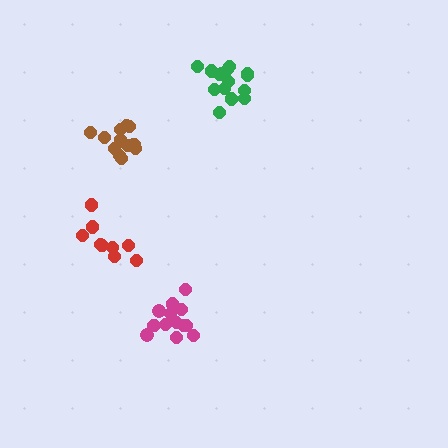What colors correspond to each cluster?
The clusters are colored: magenta, brown, green, red.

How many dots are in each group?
Group 1: 13 dots, Group 2: 12 dots, Group 3: 15 dots, Group 4: 9 dots (49 total).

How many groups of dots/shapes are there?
There are 4 groups.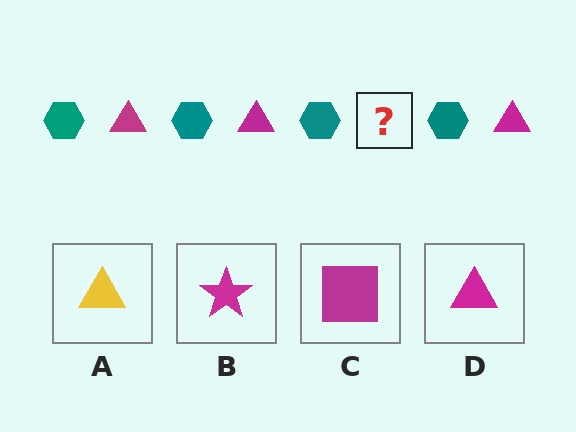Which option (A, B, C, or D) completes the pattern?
D.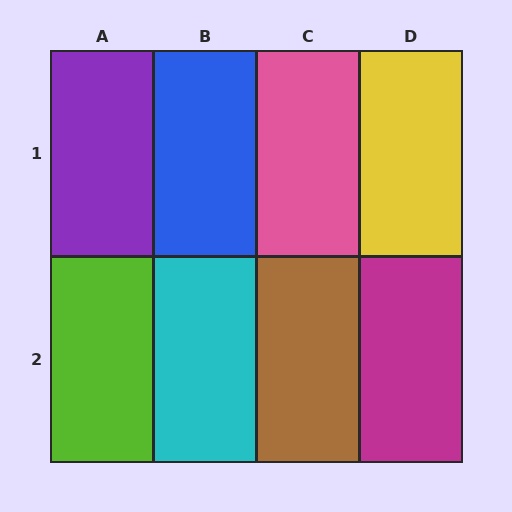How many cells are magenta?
1 cell is magenta.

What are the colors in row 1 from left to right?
Purple, blue, pink, yellow.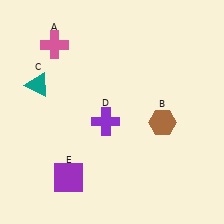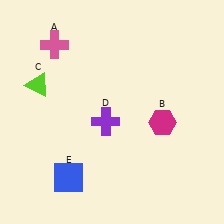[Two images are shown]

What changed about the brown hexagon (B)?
In Image 1, B is brown. In Image 2, it changed to magenta.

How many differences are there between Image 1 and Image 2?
There are 3 differences between the two images.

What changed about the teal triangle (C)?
In Image 1, C is teal. In Image 2, it changed to lime.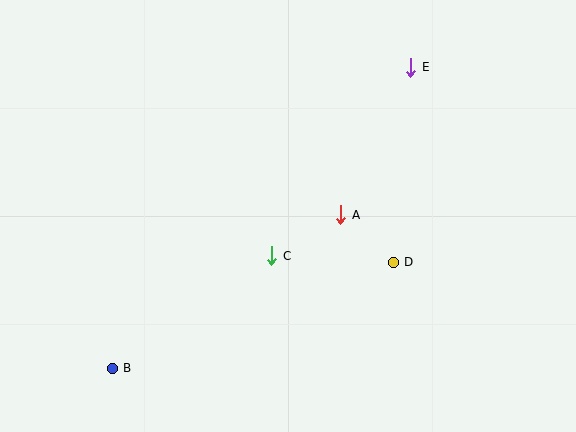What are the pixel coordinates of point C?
Point C is at (272, 256).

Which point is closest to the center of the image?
Point C at (272, 256) is closest to the center.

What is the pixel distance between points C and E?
The distance between C and E is 234 pixels.